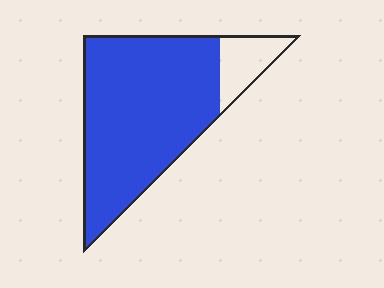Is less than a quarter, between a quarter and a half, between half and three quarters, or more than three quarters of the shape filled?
More than three quarters.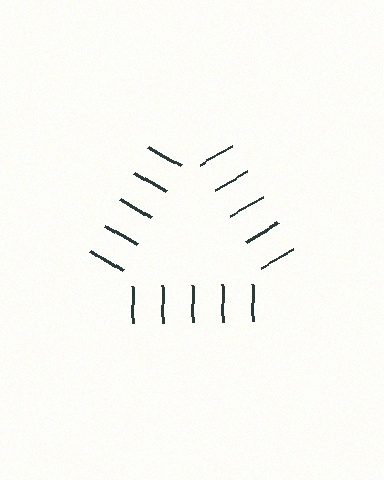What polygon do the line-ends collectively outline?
An illusory triangle — the line segments terminate on its edges but no continuous stroke is drawn.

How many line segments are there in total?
15 — 5 along each of the 3 edges.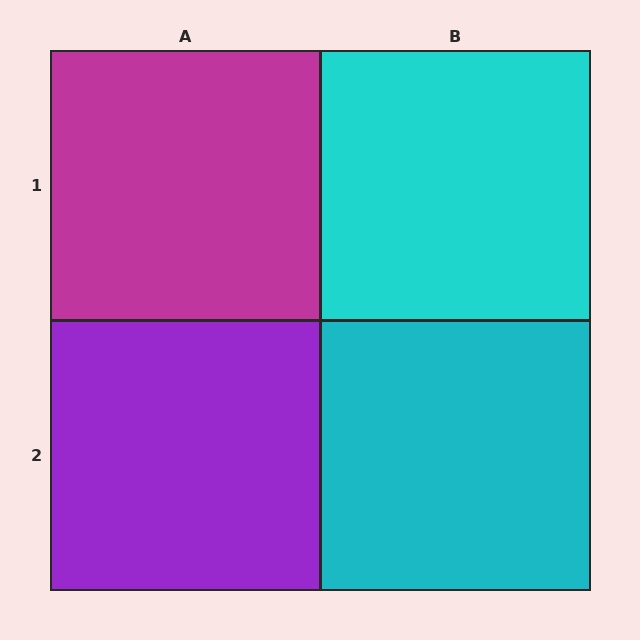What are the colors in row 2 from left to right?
Purple, cyan.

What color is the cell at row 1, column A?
Magenta.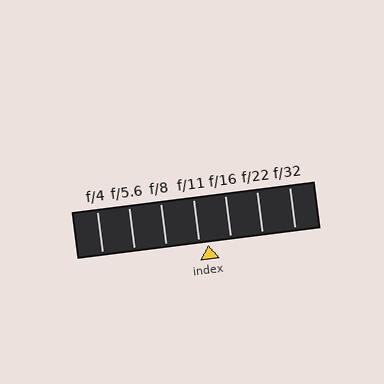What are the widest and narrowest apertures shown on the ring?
The widest aperture shown is f/4 and the narrowest is f/32.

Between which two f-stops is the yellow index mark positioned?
The index mark is between f/11 and f/16.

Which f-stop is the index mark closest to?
The index mark is closest to f/11.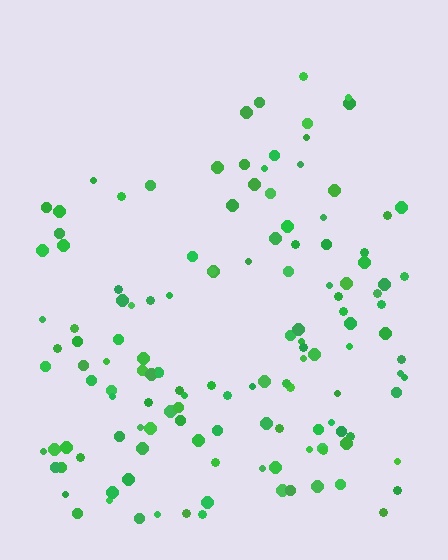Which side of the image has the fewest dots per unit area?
The top.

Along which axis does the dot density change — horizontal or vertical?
Vertical.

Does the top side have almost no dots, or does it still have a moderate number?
Still a moderate number, just noticeably fewer than the bottom.